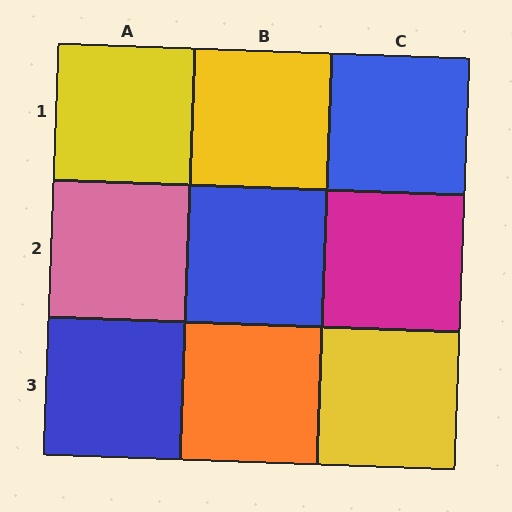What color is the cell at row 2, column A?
Pink.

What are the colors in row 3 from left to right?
Blue, orange, yellow.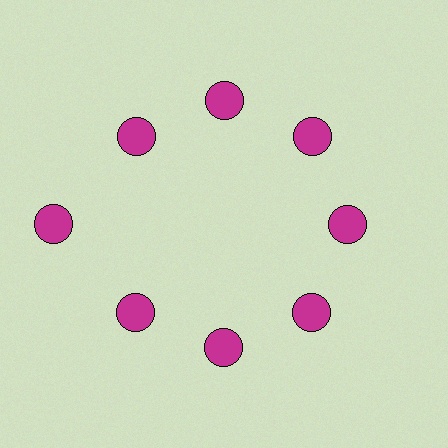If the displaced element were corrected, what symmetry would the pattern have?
It would have 8-fold rotational symmetry — the pattern would map onto itself every 45 degrees.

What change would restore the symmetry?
The symmetry would be restored by moving it inward, back onto the ring so that all 8 circles sit at equal angles and equal distance from the center.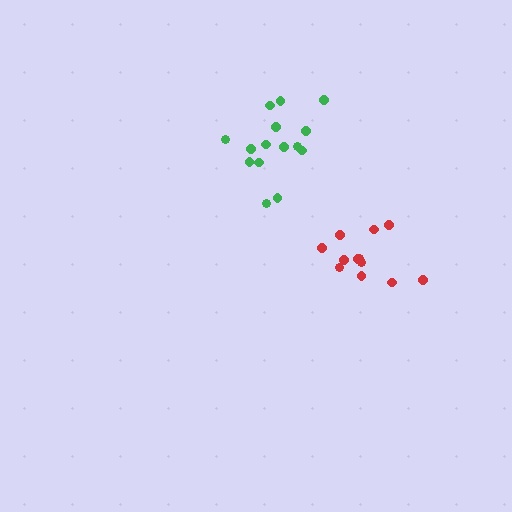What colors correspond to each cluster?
The clusters are colored: red, green.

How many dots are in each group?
Group 1: 12 dots, Group 2: 15 dots (27 total).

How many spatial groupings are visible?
There are 2 spatial groupings.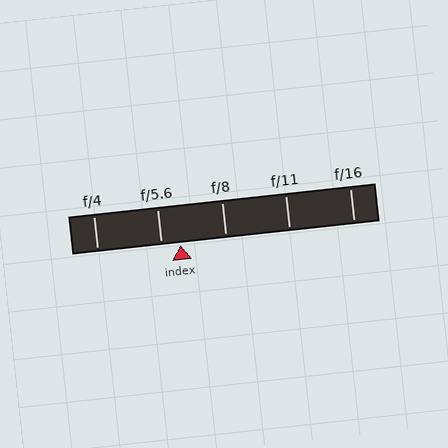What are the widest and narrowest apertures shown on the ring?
The widest aperture shown is f/4 and the narrowest is f/16.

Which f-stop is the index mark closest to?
The index mark is closest to f/5.6.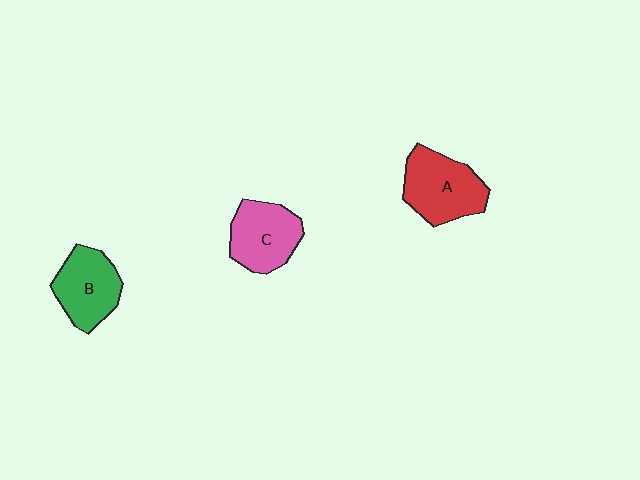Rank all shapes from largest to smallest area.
From largest to smallest: A (red), B (green), C (pink).